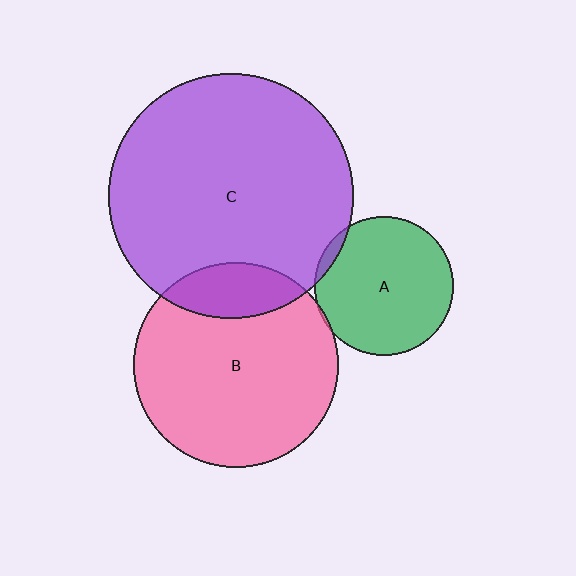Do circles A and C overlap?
Yes.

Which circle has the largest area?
Circle C (purple).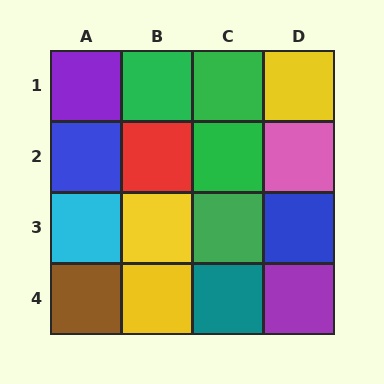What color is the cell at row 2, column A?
Blue.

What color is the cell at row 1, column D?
Yellow.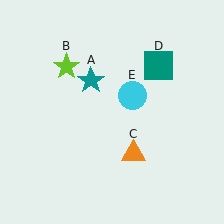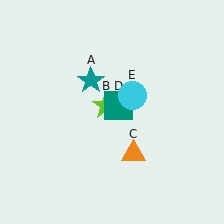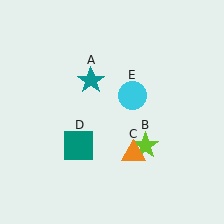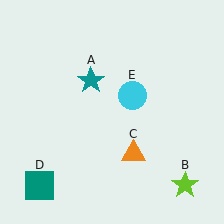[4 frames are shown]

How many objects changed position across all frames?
2 objects changed position: lime star (object B), teal square (object D).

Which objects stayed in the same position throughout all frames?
Teal star (object A) and orange triangle (object C) and cyan circle (object E) remained stationary.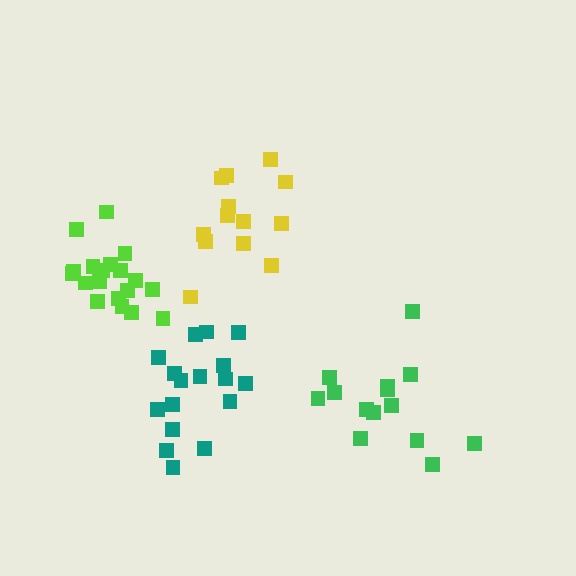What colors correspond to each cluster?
The clusters are colored: lime, green, teal, yellow.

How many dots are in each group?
Group 1: 19 dots, Group 2: 14 dots, Group 3: 17 dots, Group 4: 13 dots (63 total).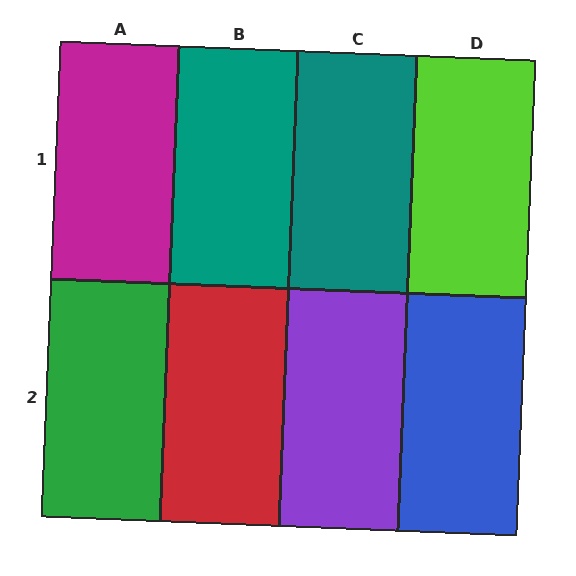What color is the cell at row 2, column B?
Red.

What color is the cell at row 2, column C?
Purple.